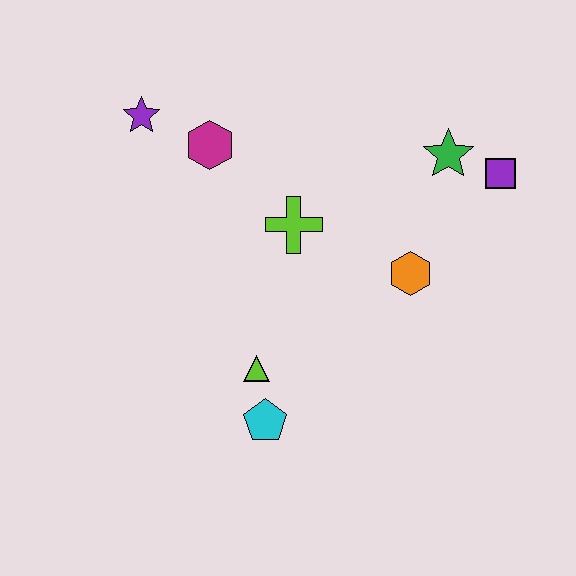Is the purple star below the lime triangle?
No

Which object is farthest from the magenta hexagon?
The purple square is farthest from the magenta hexagon.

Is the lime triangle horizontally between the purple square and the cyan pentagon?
No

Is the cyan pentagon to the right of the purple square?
No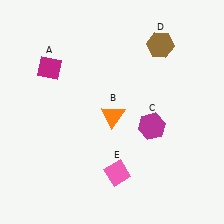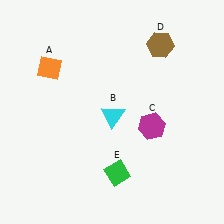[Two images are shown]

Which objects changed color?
A changed from magenta to orange. B changed from orange to cyan. E changed from pink to green.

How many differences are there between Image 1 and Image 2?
There are 3 differences between the two images.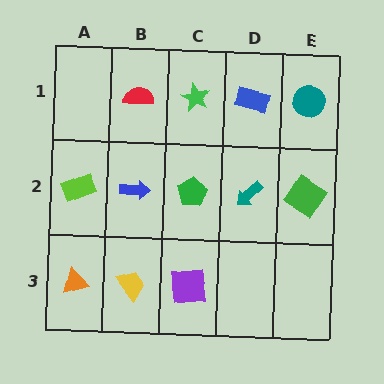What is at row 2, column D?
A teal arrow.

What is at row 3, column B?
A yellow trapezoid.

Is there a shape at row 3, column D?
No, that cell is empty.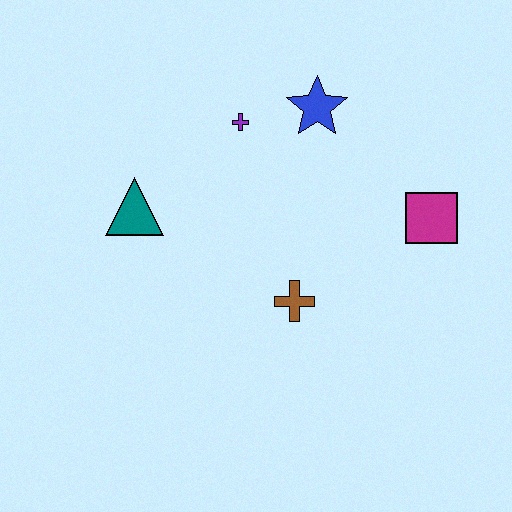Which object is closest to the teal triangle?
The purple cross is closest to the teal triangle.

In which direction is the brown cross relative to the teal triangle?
The brown cross is to the right of the teal triangle.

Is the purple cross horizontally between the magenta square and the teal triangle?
Yes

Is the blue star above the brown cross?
Yes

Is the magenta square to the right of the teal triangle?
Yes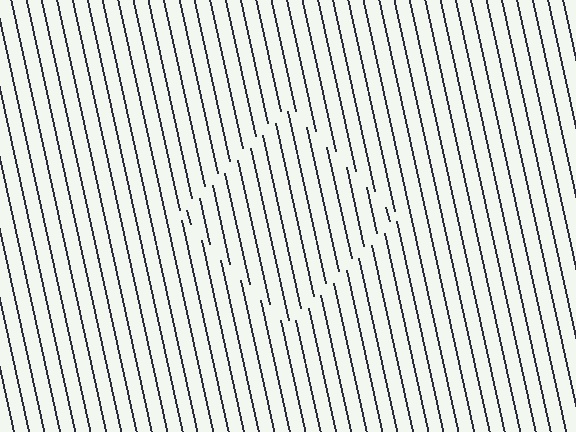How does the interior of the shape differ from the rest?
The interior of the shape contains the same grating, shifted by half a period — the contour is defined by the phase discontinuity where line-ends from the inner and outer gratings abut.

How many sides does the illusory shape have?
4 sides — the line-ends trace a square.